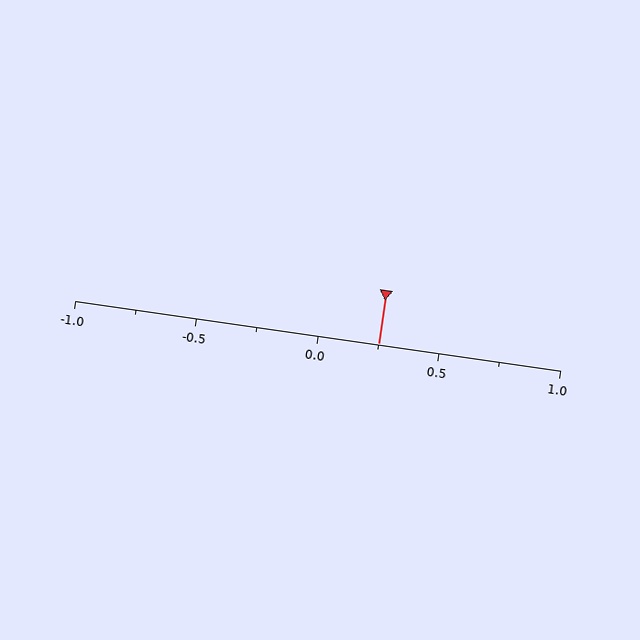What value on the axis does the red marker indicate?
The marker indicates approximately 0.25.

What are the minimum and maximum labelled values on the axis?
The axis runs from -1.0 to 1.0.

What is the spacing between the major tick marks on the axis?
The major ticks are spaced 0.5 apart.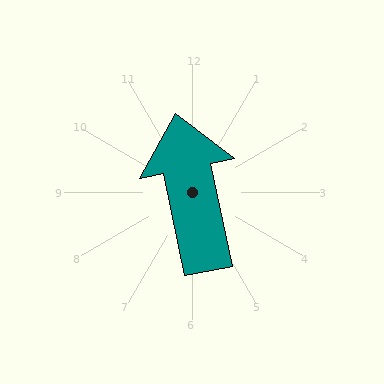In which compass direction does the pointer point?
North.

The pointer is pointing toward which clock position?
Roughly 12 o'clock.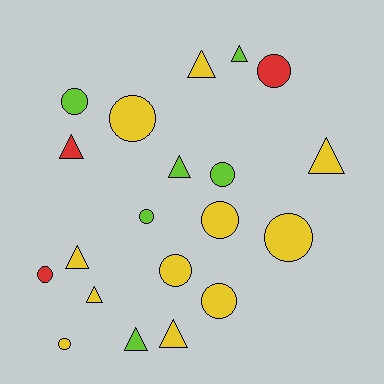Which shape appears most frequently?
Circle, with 11 objects.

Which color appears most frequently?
Yellow, with 11 objects.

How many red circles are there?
There are 2 red circles.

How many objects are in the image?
There are 20 objects.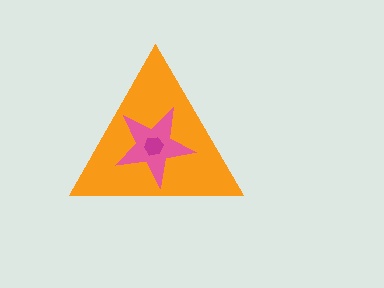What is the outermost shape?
The orange triangle.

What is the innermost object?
The magenta hexagon.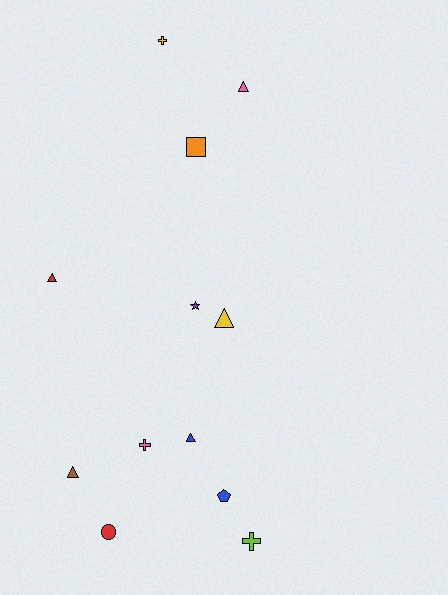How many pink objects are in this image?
There are 2 pink objects.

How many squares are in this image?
There is 1 square.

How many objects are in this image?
There are 12 objects.